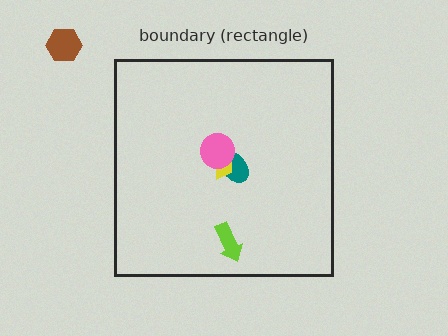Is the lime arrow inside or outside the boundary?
Inside.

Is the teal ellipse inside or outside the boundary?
Inside.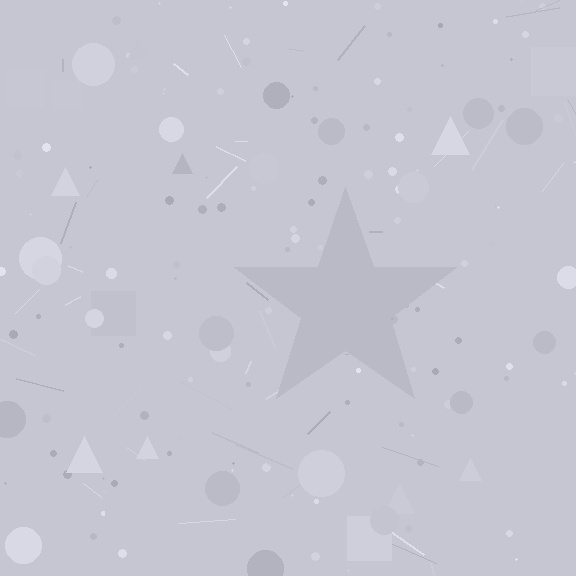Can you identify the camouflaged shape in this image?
The camouflaged shape is a star.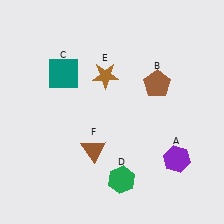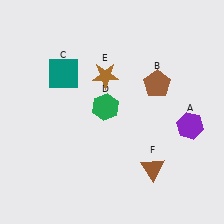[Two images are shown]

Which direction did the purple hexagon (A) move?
The purple hexagon (A) moved up.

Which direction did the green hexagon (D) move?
The green hexagon (D) moved up.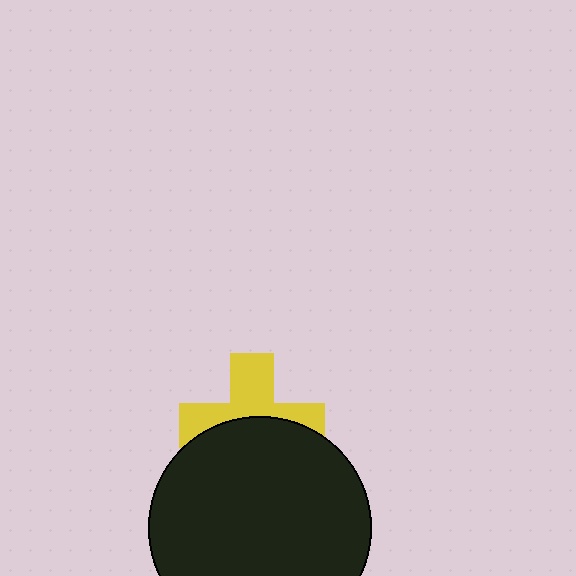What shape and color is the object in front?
The object in front is a black circle.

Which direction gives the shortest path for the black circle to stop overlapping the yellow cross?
Moving down gives the shortest separation.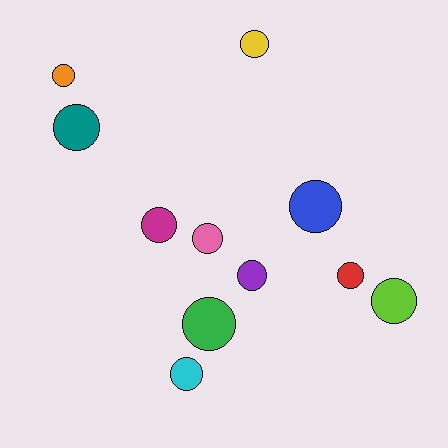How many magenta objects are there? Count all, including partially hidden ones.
There is 1 magenta object.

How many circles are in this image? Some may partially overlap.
There are 11 circles.